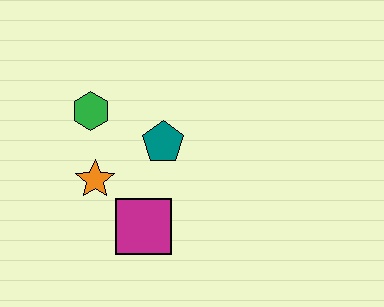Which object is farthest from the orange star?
The teal pentagon is farthest from the orange star.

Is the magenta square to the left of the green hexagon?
No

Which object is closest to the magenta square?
The orange star is closest to the magenta square.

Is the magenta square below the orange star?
Yes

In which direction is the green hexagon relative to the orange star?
The green hexagon is above the orange star.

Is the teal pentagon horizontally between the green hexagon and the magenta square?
No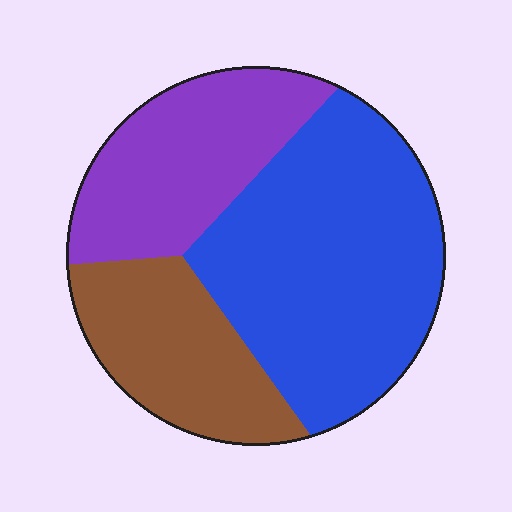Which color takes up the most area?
Blue, at roughly 50%.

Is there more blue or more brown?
Blue.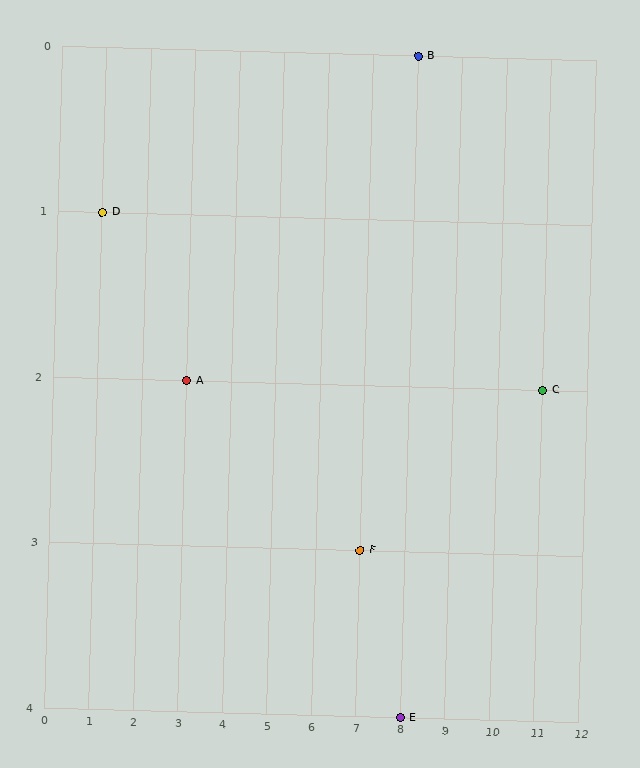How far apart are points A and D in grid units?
Points A and D are 2 columns and 1 row apart (about 2.2 grid units diagonally).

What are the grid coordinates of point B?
Point B is at grid coordinates (8, 0).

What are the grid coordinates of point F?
Point F is at grid coordinates (7, 3).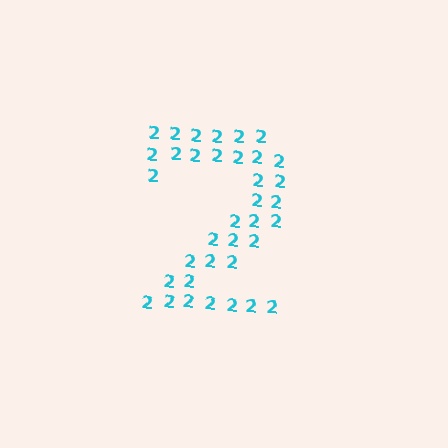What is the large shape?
The large shape is the digit 2.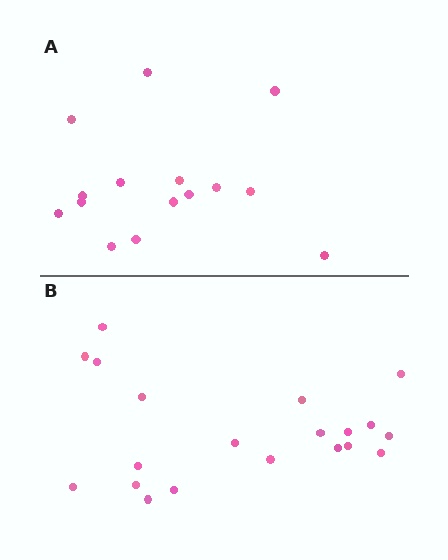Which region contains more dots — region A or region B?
Region B (the bottom region) has more dots.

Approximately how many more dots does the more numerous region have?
Region B has about 5 more dots than region A.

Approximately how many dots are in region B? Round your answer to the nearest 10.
About 20 dots.